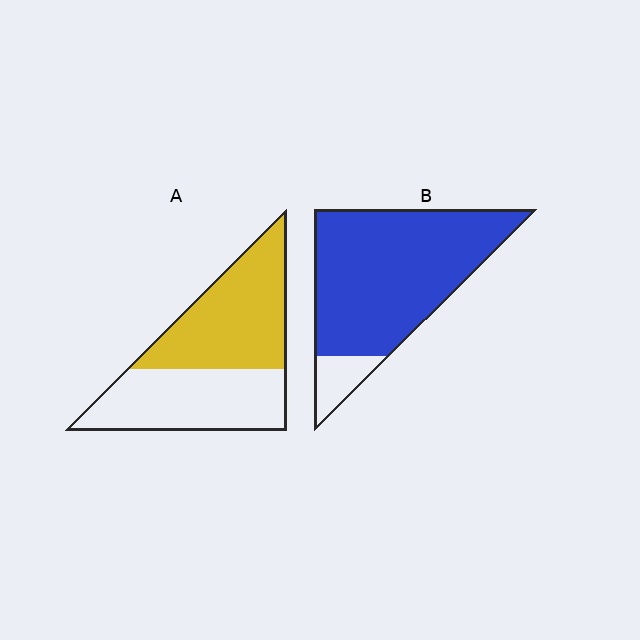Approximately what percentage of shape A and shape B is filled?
A is approximately 50% and B is approximately 90%.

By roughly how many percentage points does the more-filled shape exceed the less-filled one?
By roughly 35 percentage points (B over A).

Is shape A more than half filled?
Roughly half.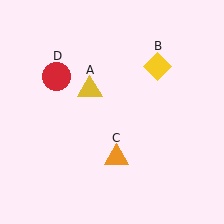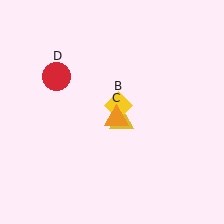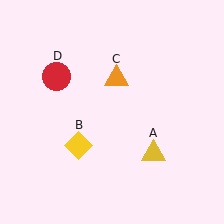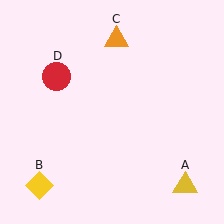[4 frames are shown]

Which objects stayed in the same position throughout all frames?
Red circle (object D) remained stationary.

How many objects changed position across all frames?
3 objects changed position: yellow triangle (object A), yellow diamond (object B), orange triangle (object C).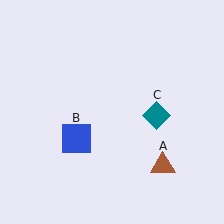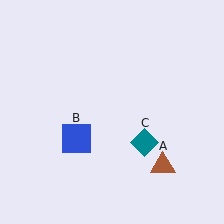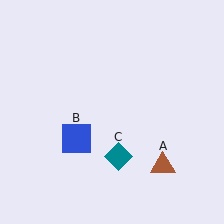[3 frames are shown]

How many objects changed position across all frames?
1 object changed position: teal diamond (object C).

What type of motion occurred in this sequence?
The teal diamond (object C) rotated clockwise around the center of the scene.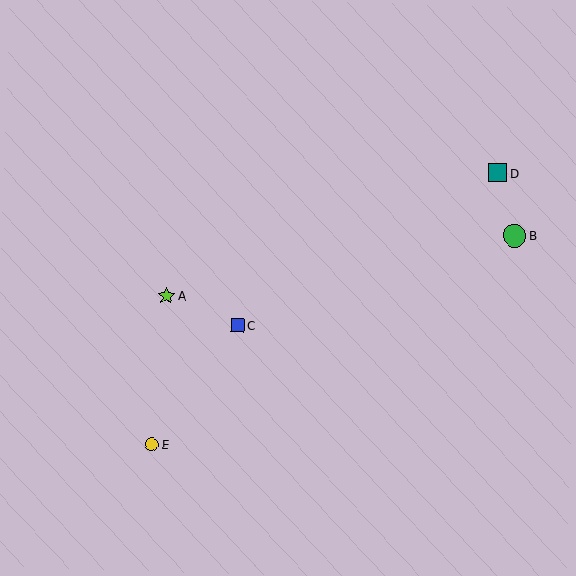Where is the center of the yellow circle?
The center of the yellow circle is at (152, 444).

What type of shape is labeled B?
Shape B is a green circle.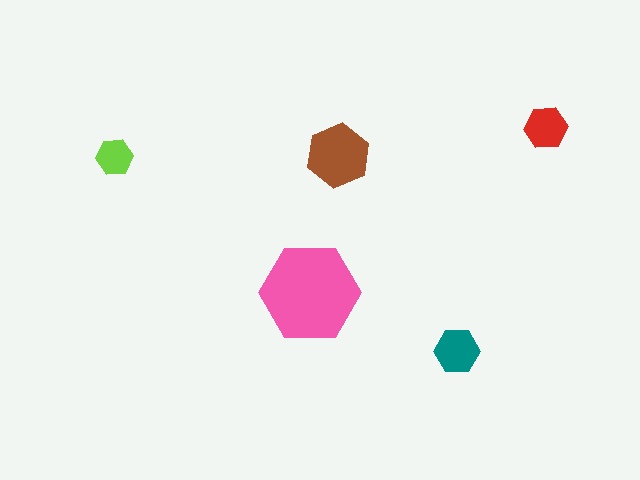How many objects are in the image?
There are 5 objects in the image.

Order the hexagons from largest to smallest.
the pink one, the brown one, the teal one, the red one, the lime one.